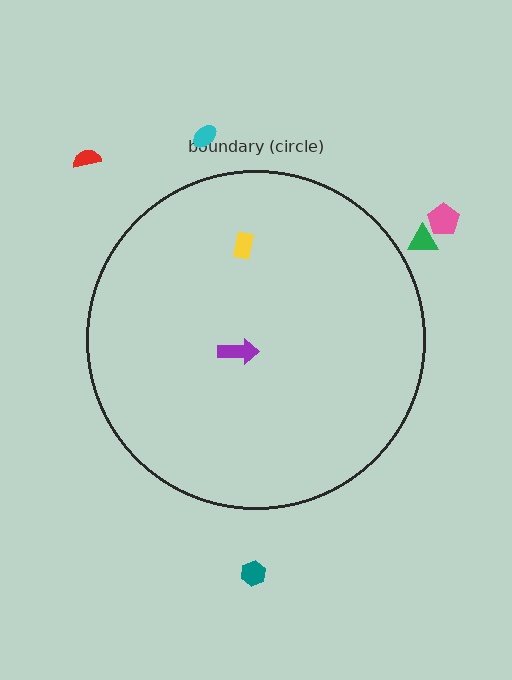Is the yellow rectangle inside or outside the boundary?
Inside.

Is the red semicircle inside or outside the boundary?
Outside.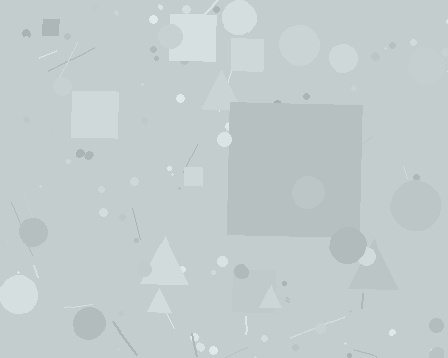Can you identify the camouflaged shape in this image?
The camouflaged shape is a square.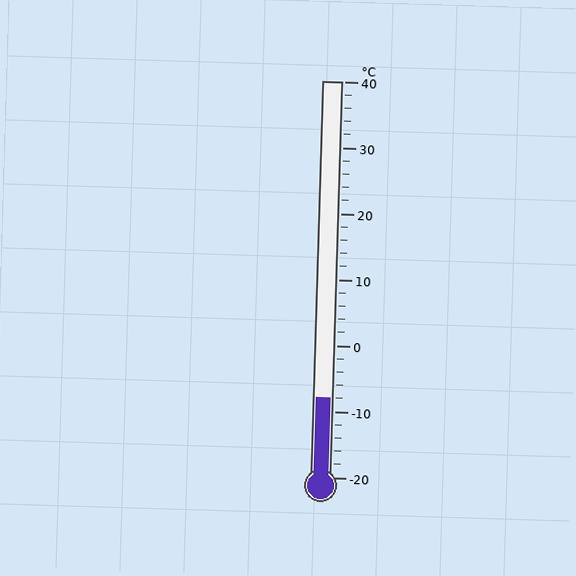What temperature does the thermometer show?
The thermometer shows approximately -8°C.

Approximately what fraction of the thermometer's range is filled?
The thermometer is filled to approximately 20% of its range.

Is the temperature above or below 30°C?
The temperature is below 30°C.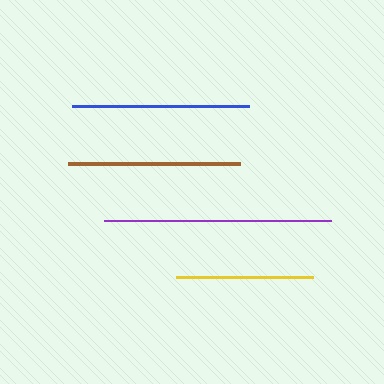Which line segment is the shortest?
The yellow line is the shortest at approximately 137 pixels.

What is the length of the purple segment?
The purple segment is approximately 227 pixels long.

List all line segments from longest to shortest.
From longest to shortest: purple, blue, brown, yellow.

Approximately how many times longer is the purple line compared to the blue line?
The purple line is approximately 1.3 times the length of the blue line.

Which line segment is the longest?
The purple line is the longest at approximately 227 pixels.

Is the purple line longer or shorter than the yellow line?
The purple line is longer than the yellow line.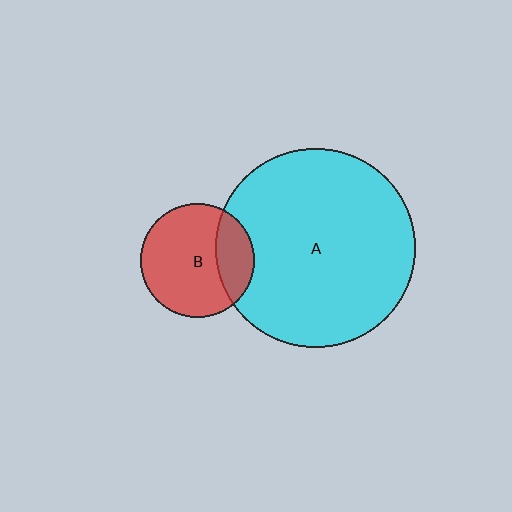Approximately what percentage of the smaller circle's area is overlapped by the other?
Approximately 25%.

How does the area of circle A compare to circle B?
Approximately 3.0 times.